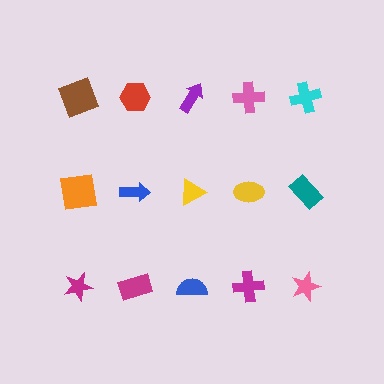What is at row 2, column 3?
A yellow triangle.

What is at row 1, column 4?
A pink cross.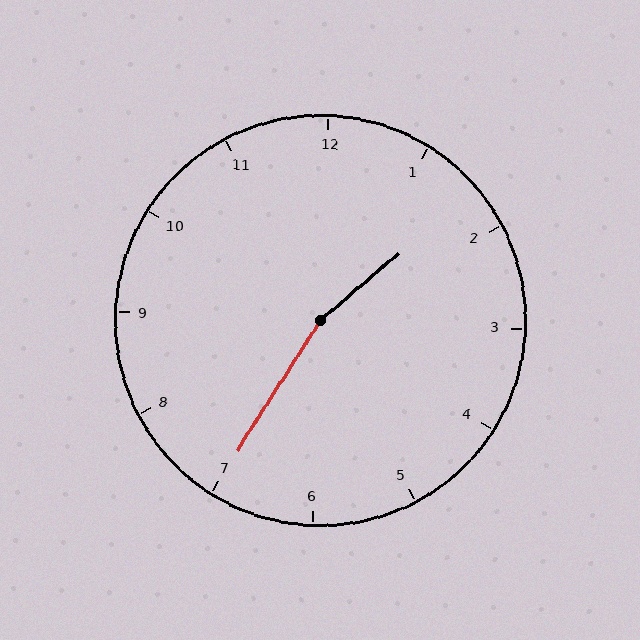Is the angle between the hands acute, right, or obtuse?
It is obtuse.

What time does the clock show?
1:35.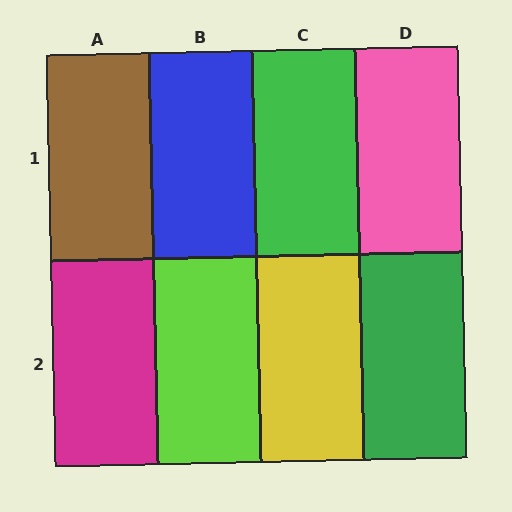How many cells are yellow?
1 cell is yellow.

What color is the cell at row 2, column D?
Green.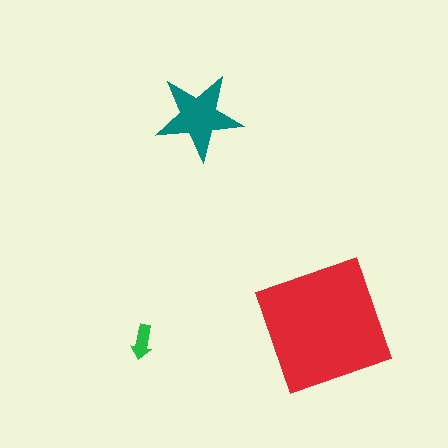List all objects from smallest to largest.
The green arrow, the teal star, the red square.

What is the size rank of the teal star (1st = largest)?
2nd.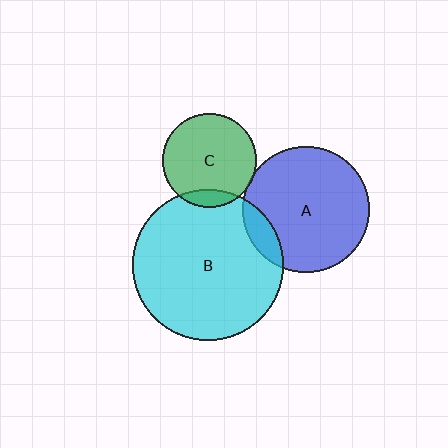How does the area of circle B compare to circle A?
Approximately 1.4 times.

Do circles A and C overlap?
Yes.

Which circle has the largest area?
Circle B (cyan).